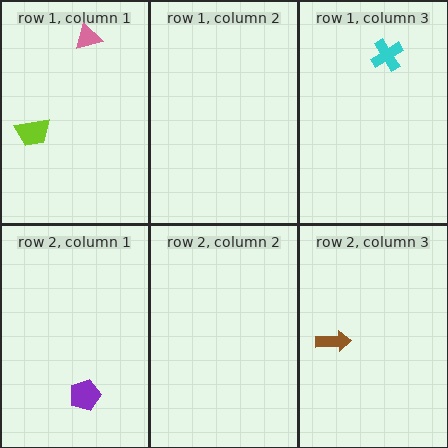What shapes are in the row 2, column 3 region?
The brown arrow.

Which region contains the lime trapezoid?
The row 1, column 1 region.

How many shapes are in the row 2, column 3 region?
1.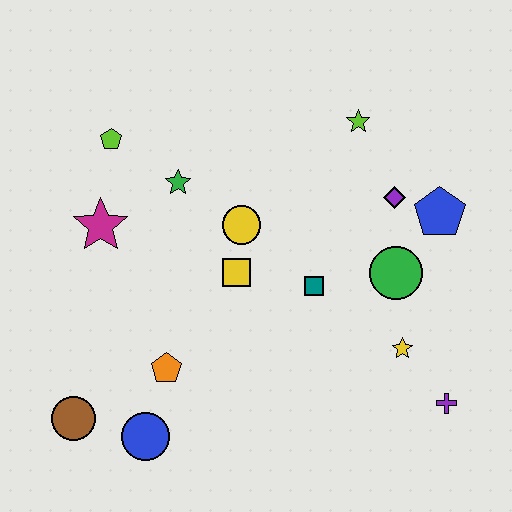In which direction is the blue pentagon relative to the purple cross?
The blue pentagon is above the purple cross.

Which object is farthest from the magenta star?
The purple cross is farthest from the magenta star.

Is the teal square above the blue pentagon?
No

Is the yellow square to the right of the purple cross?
No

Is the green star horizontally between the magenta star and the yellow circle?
Yes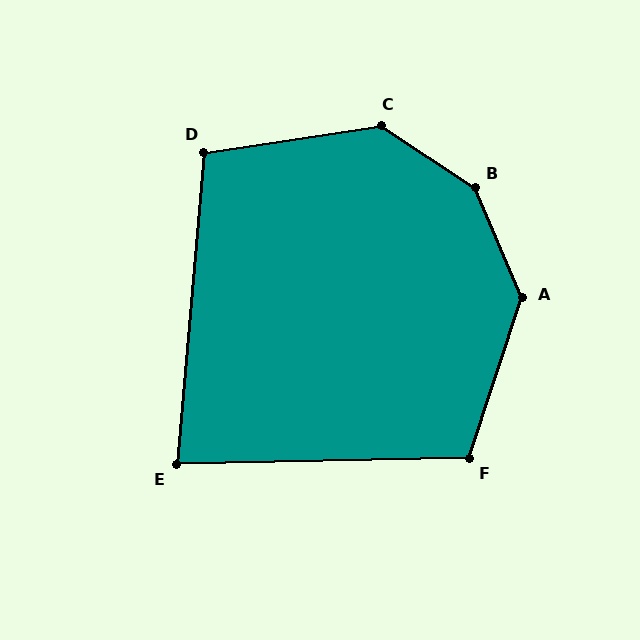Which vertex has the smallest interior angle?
E, at approximately 84 degrees.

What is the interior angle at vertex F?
Approximately 109 degrees (obtuse).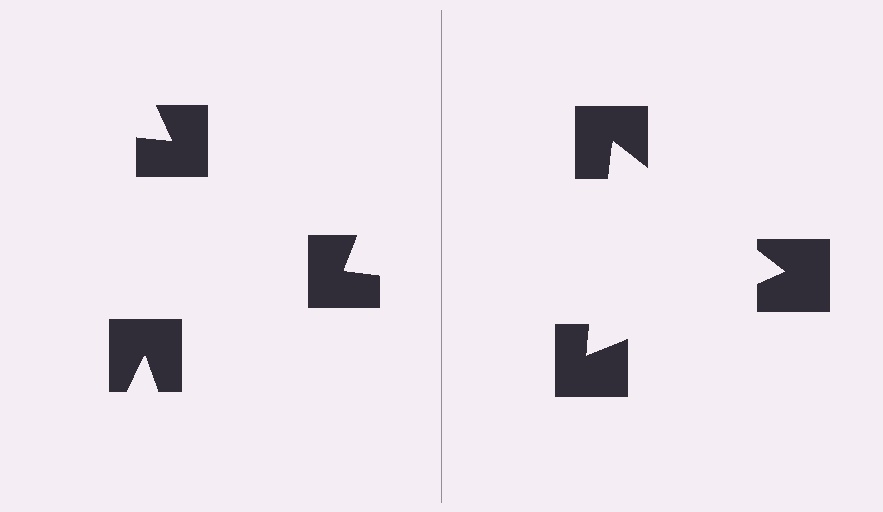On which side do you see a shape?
An illusory triangle appears on the right side. On the left side the wedge cuts are rotated, so no coherent shape forms.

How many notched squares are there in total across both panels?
6 — 3 on each side.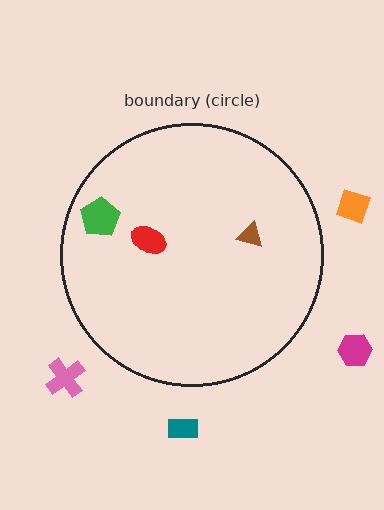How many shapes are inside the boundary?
3 inside, 4 outside.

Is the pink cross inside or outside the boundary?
Outside.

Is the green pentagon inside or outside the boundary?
Inside.